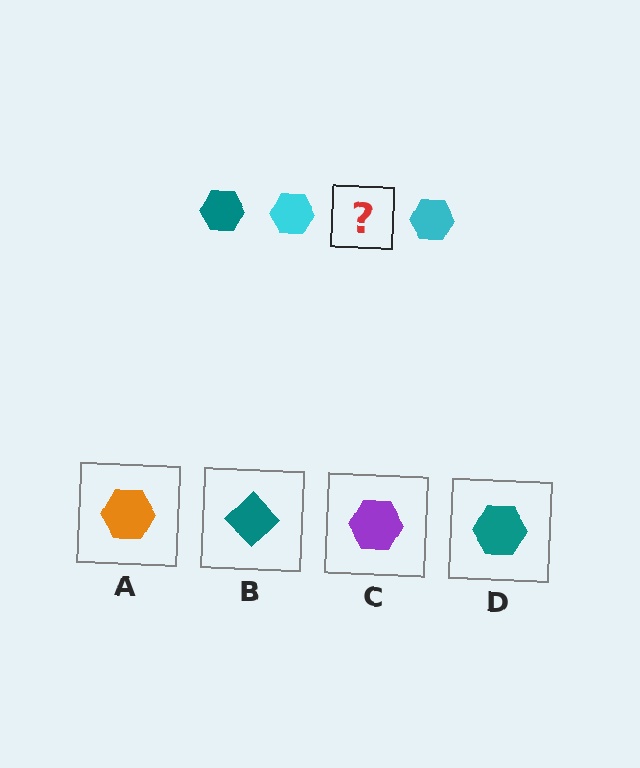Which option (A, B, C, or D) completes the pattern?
D.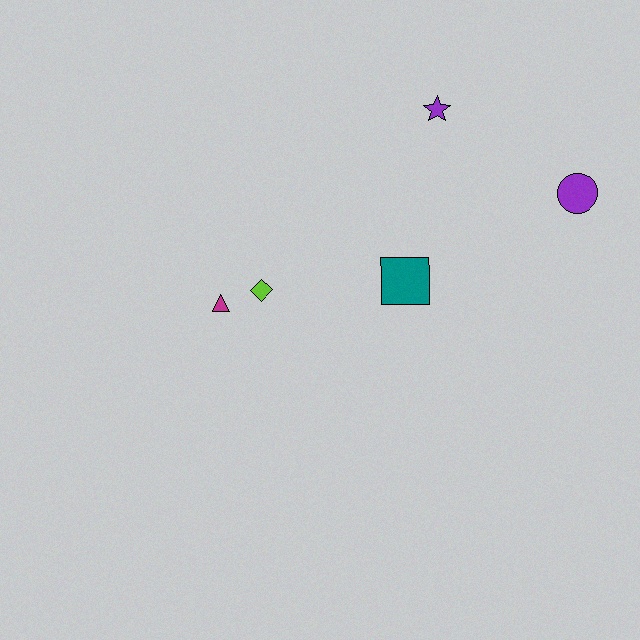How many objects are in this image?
There are 5 objects.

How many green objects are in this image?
There are no green objects.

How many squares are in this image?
There is 1 square.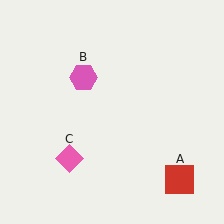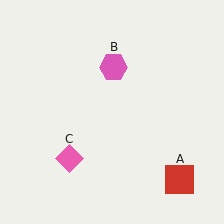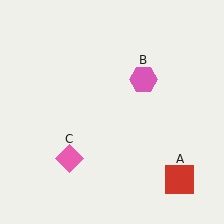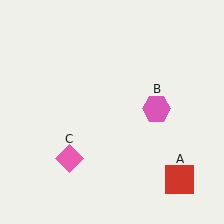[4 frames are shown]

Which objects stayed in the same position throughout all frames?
Red square (object A) and pink diamond (object C) remained stationary.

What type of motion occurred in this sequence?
The pink hexagon (object B) rotated clockwise around the center of the scene.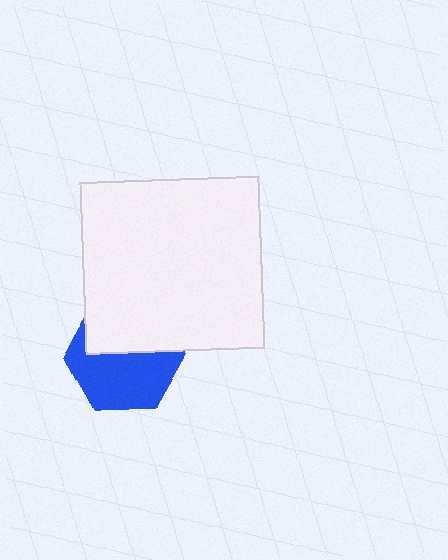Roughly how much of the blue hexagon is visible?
About half of it is visible (roughly 58%).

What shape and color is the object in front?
The object in front is a white rectangle.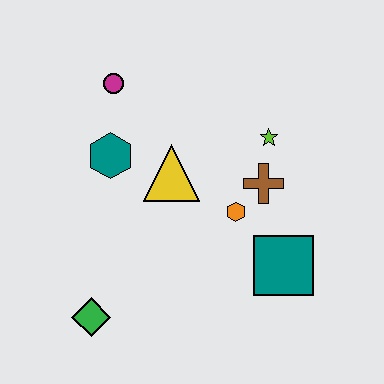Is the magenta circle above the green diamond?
Yes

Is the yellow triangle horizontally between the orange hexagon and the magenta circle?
Yes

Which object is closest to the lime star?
The brown cross is closest to the lime star.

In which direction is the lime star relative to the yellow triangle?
The lime star is to the right of the yellow triangle.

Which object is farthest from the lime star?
The green diamond is farthest from the lime star.